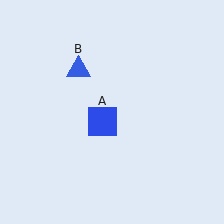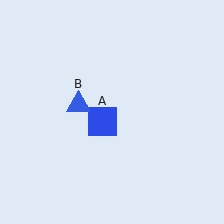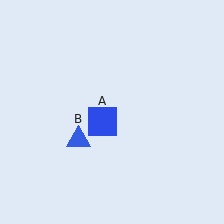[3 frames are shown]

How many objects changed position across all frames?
1 object changed position: blue triangle (object B).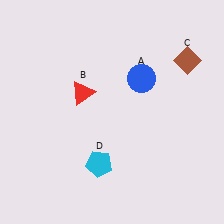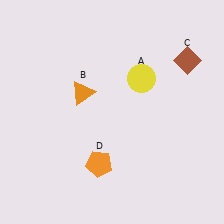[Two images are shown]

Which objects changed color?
A changed from blue to yellow. B changed from red to orange. D changed from cyan to orange.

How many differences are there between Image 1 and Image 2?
There are 3 differences between the two images.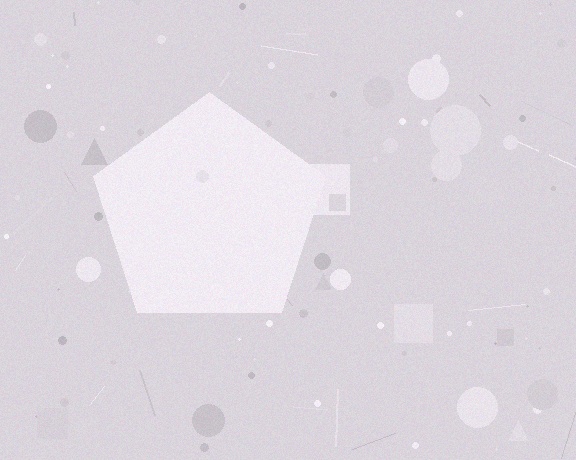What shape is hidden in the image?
A pentagon is hidden in the image.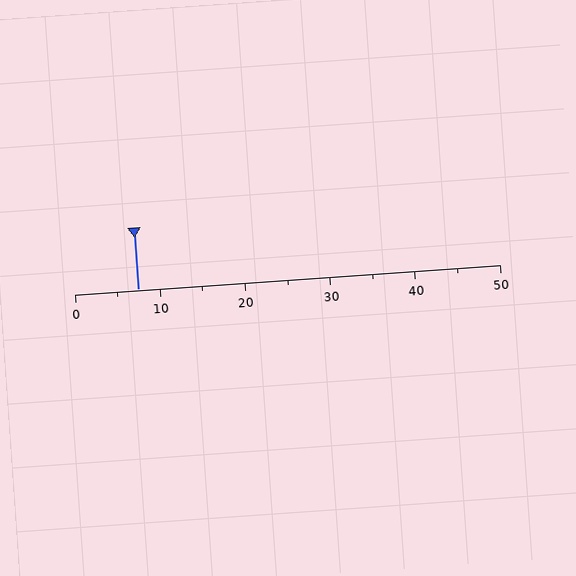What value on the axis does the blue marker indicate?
The marker indicates approximately 7.5.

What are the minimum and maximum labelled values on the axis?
The axis runs from 0 to 50.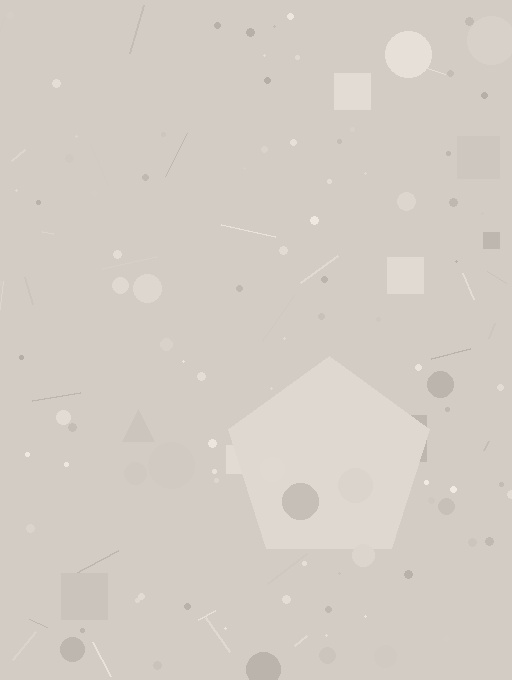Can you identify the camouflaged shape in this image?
The camouflaged shape is a pentagon.